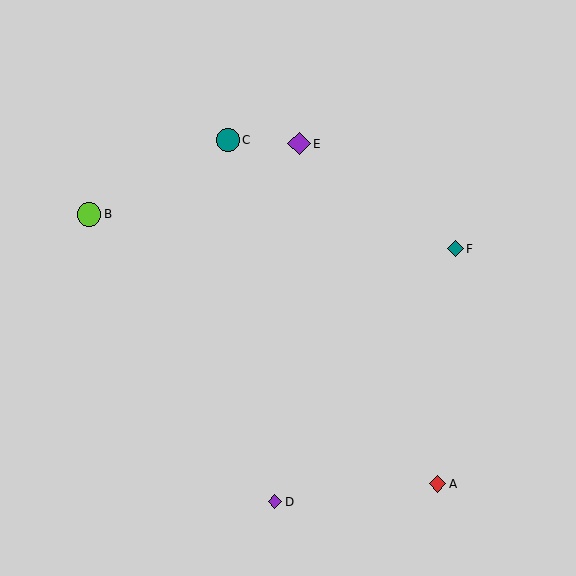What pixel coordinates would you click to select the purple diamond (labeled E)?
Click at (299, 144) to select the purple diamond E.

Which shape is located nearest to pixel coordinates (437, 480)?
The red diamond (labeled A) at (437, 484) is nearest to that location.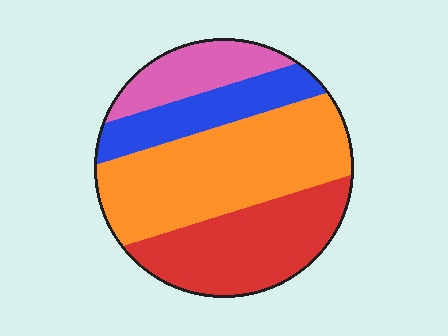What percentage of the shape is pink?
Pink covers around 15% of the shape.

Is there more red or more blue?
Red.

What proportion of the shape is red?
Red takes up about one quarter (1/4) of the shape.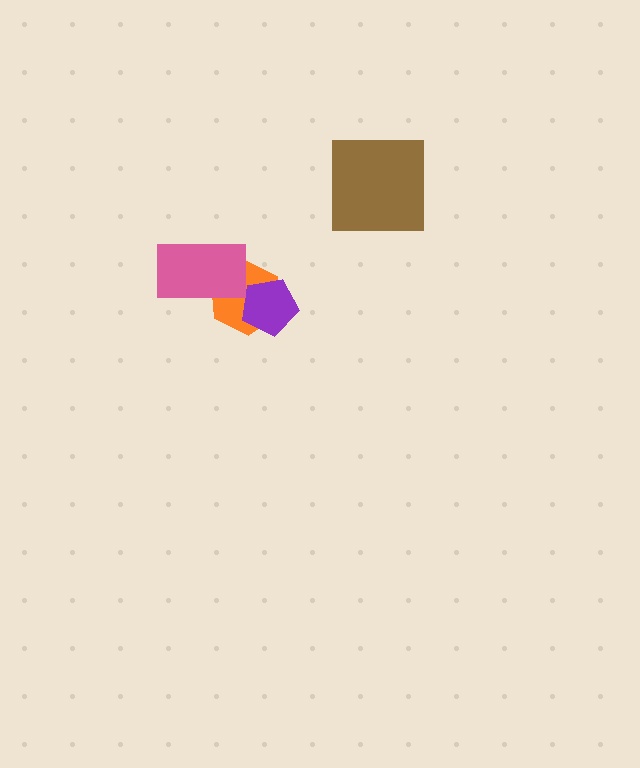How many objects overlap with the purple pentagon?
1 object overlaps with the purple pentagon.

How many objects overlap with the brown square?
0 objects overlap with the brown square.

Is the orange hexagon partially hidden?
Yes, it is partially covered by another shape.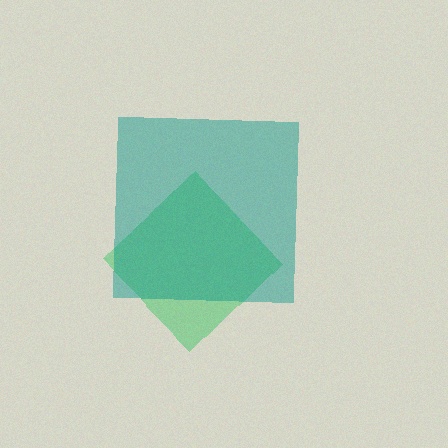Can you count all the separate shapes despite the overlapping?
Yes, there are 2 separate shapes.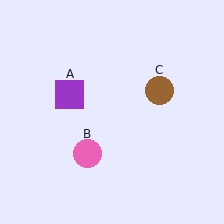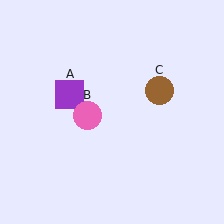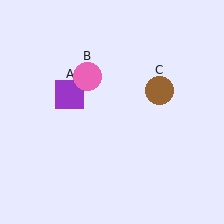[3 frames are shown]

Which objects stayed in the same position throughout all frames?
Purple square (object A) and brown circle (object C) remained stationary.